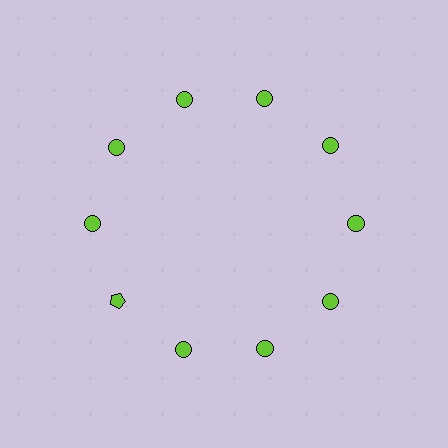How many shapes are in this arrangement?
There are 10 shapes arranged in a ring pattern.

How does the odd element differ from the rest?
It has a different shape: pentagon instead of circle.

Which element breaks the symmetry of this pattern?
The lime pentagon at roughly the 8 o'clock position breaks the symmetry. All other shapes are lime circles.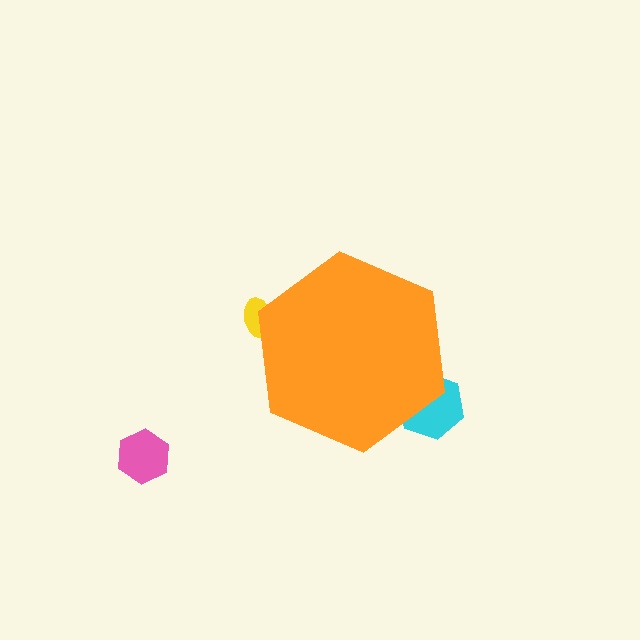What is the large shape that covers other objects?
An orange hexagon.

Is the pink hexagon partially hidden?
No, the pink hexagon is fully visible.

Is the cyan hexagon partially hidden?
Yes, the cyan hexagon is partially hidden behind the orange hexagon.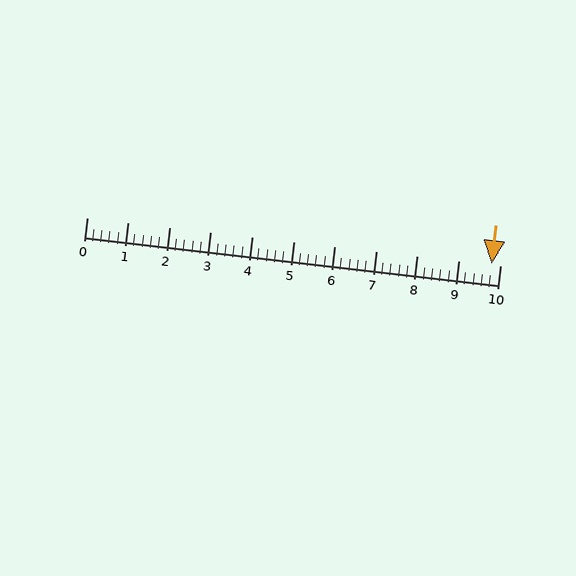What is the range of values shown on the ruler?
The ruler shows values from 0 to 10.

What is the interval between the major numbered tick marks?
The major tick marks are spaced 1 units apart.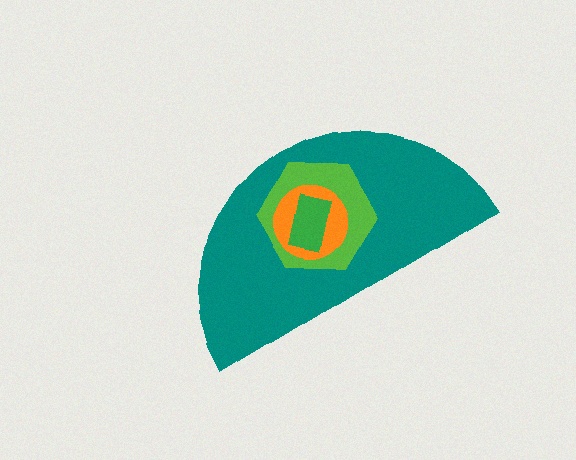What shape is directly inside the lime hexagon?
The orange circle.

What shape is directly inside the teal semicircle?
The lime hexagon.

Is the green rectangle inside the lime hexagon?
Yes.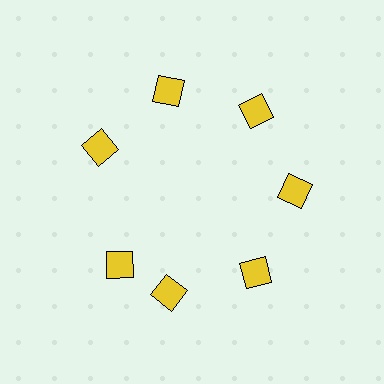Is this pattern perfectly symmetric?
No. The 7 yellow diamonds are arranged in a ring, but one element near the 8 o'clock position is rotated out of alignment along the ring, breaking the 7-fold rotational symmetry.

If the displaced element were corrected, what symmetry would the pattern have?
It would have 7-fold rotational symmetry — the pattern would map onto itself every 51 degrees.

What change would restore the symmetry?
The symmetry would be restored by rotating it back into even spacing with its neighbors so that all 7 diamonds sit at equal angles and equal distance from the center.